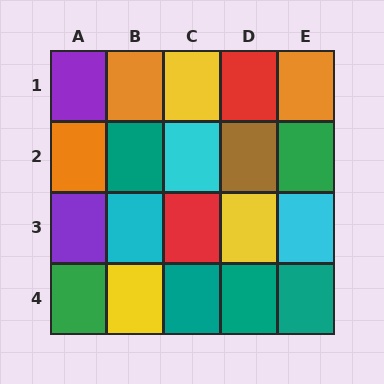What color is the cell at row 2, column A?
Orange.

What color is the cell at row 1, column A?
Purple.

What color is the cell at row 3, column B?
Cyan.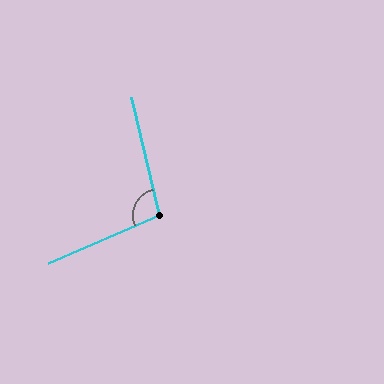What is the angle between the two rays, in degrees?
Approximately 99 degrees.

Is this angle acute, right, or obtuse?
It is obtuse.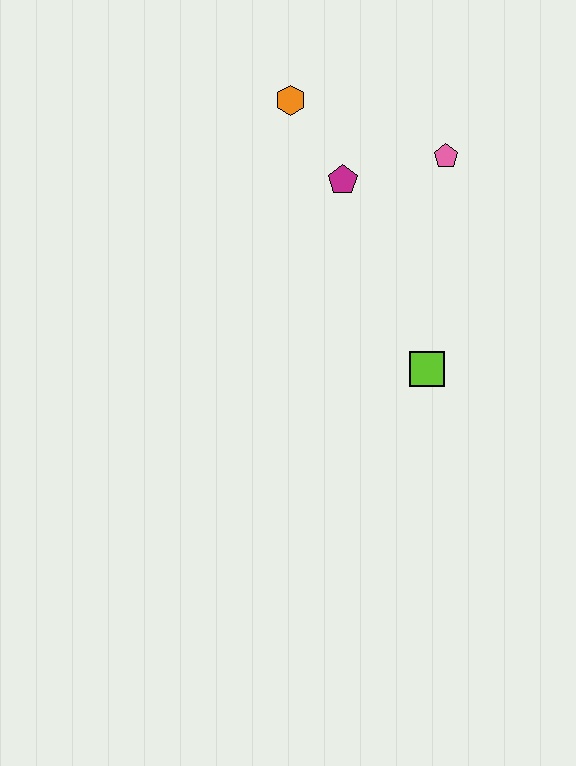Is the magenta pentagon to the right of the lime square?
No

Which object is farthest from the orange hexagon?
The lime square is farthest from the orange hexagon.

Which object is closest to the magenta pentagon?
The orange hexagon is closest to the magenta pentagon.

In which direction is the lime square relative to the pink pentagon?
The lime square is below the pink pentagon.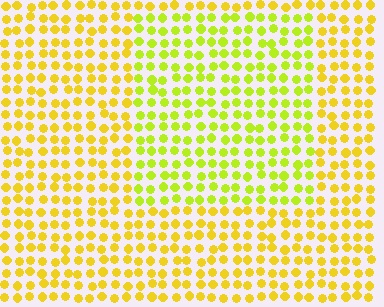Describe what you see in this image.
The image is filled with small yellow elements in a uniform arrangement. A rectangle-shaped region is visible where the elements are tinted to a slightly different hue, forming a subtle color boundary.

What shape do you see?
I see a rectangle.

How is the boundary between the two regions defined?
The boundary is defined purely by a slight shift in hue (about 25 degrees). Spacing, size, and orientation are identical on both sides.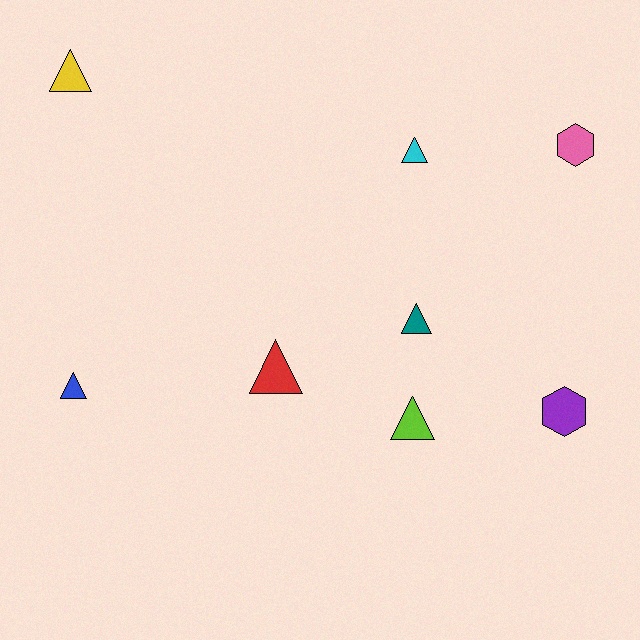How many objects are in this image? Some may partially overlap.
There are 8 objects.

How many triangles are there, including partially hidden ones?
There are 6 triangles.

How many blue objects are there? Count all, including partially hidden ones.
There is 1 blue object.